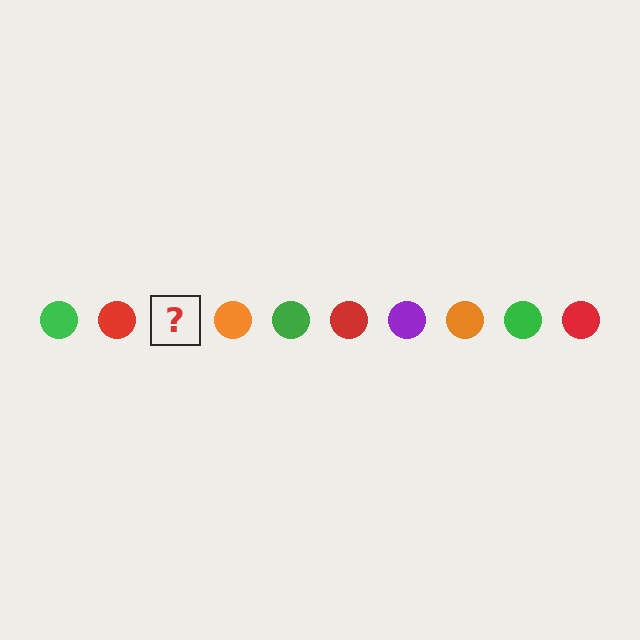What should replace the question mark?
The question mark should be replaced with a purple circle.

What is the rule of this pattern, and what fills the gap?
The rule is that the pattern cycles through green, red, purple, orange circles. The gap should be filled with a purple circle.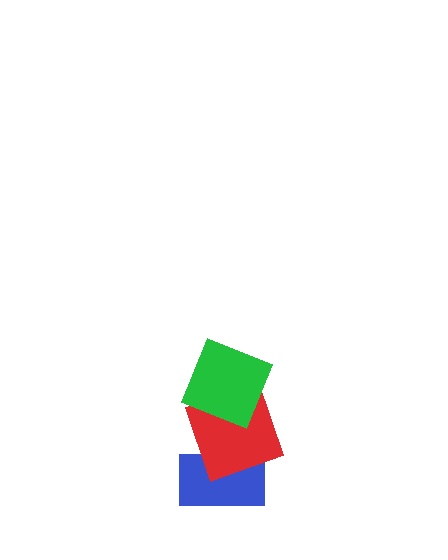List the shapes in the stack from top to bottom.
From top to bottom: the green square, the red square, the blue rectangle.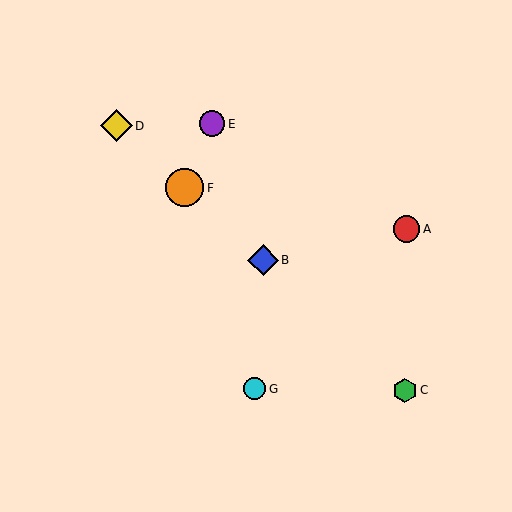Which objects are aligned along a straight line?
Objects B, C, D, F are aligned along a straight line.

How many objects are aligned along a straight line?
4 objects (B, C, D, F) are aligned along a straight line.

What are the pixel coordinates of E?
Object E is at (212, 124).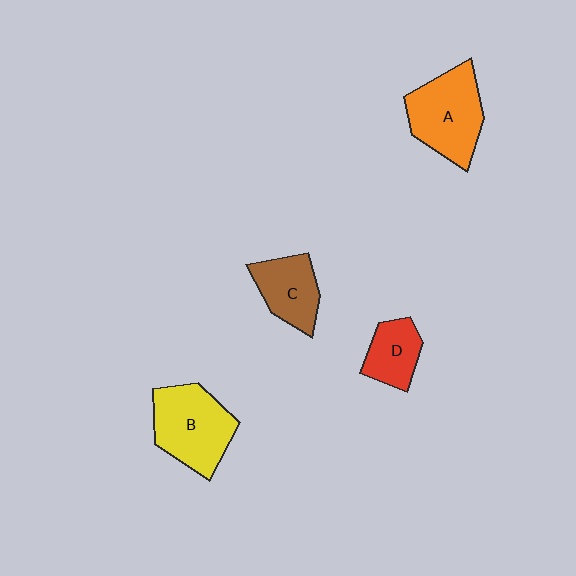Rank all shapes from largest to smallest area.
From largest to smallest: A (orange), B (yellow), C (brown), D (red).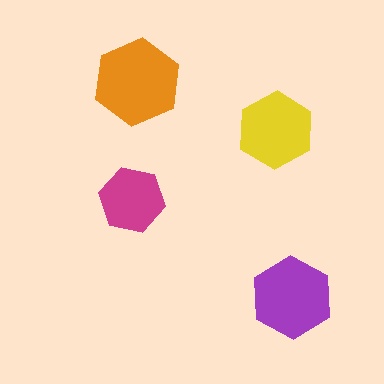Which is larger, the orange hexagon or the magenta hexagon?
The orange one.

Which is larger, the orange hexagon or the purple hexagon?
The orange one.